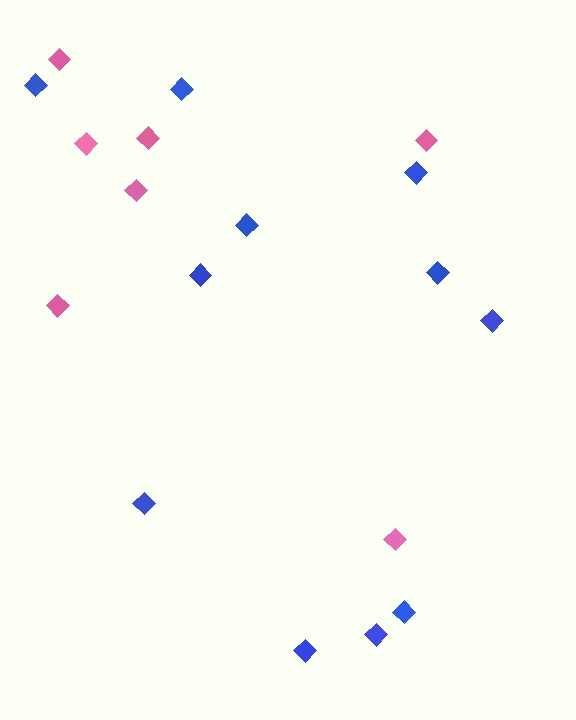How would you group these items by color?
There are 2 groups: one group of pink diamonds (7) and one group of blue diamonds (11).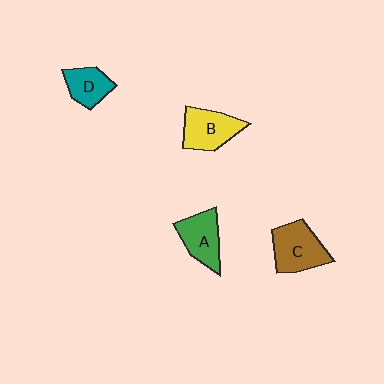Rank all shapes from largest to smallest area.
From largest to smallest: C (brown), B (yellow), A (green), D (teal).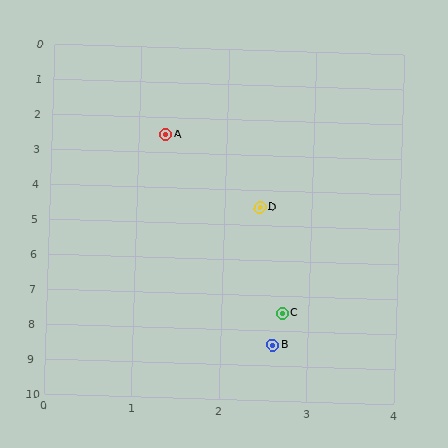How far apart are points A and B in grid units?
Points A and B are about 6.0 grid units apart.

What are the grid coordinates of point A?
Point A is at approximately (1.3, 2.5).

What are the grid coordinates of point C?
Point C is at approximately (2.7, 7.5).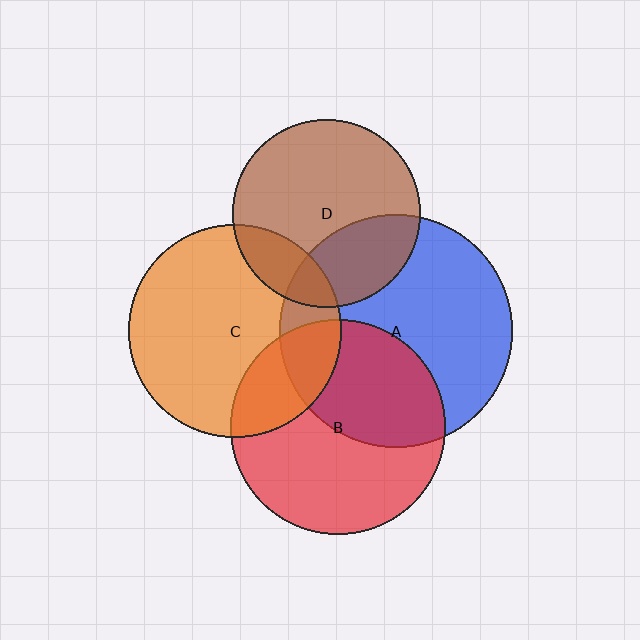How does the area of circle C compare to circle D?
Approximately 1.3 times.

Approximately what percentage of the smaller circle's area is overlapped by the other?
Approximately 15%.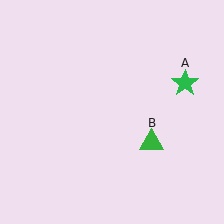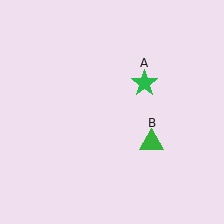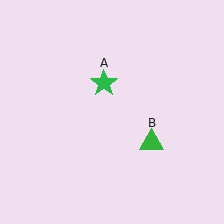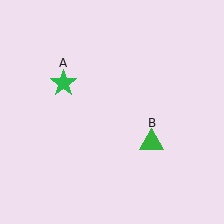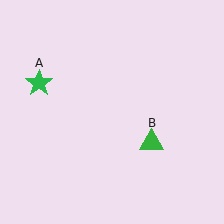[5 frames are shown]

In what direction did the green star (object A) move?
The green star (object A) moved left.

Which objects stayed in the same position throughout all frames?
Green triangle (object B) remained stationary.